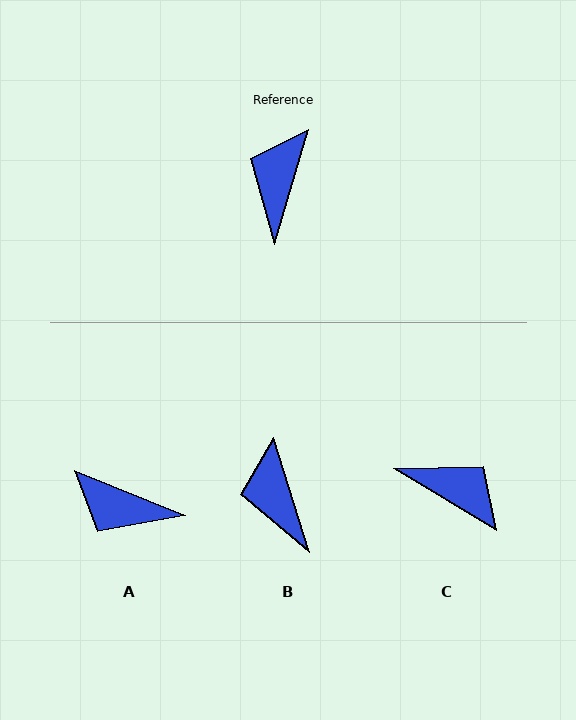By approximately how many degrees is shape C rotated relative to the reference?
Approximately 104 degrees clockwise.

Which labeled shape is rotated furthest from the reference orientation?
C, about 104 degrees away.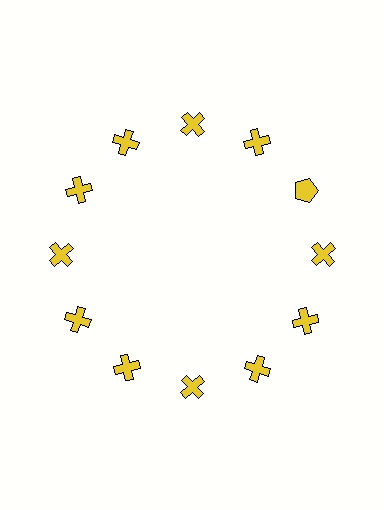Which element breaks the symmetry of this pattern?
The yellow pentagon at roughly the 2 o'clock position breaks the symmetry. All other shapes are yellow crosses.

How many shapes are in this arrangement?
There are 12 shapes arranged in a ring pattern.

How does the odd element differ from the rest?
It has a different shape: pentagon instead of cross.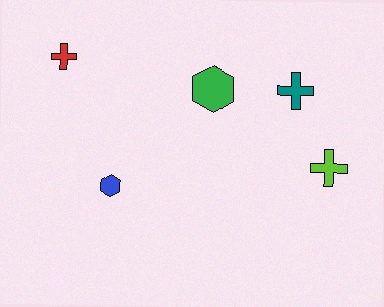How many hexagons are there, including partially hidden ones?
There are 2 hexagons.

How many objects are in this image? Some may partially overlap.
There are 5 objects.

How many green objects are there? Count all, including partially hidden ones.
There is 1 green object.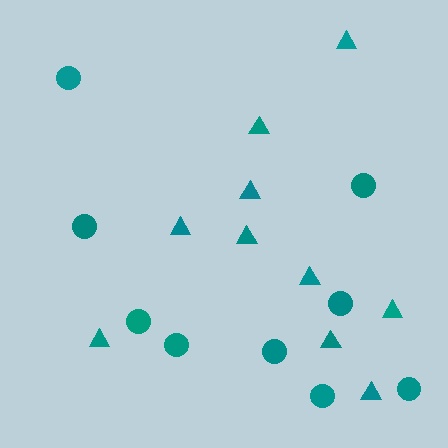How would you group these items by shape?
There are 2 groups: one group of triangles (10) and one group of circles (9).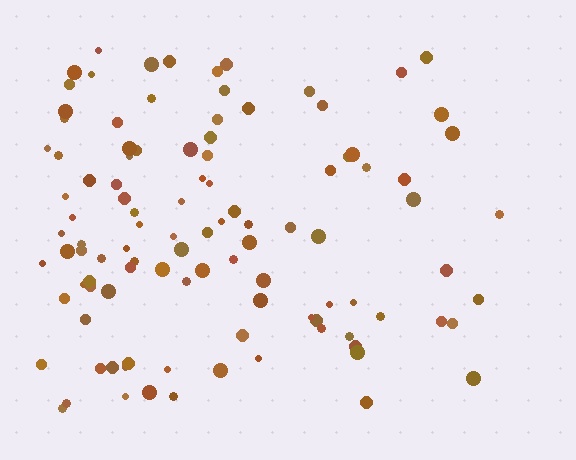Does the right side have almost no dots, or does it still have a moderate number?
Still a moderate number, just noticeably fewer than the left.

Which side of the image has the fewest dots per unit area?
The right.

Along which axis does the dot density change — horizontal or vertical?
Horizontal.